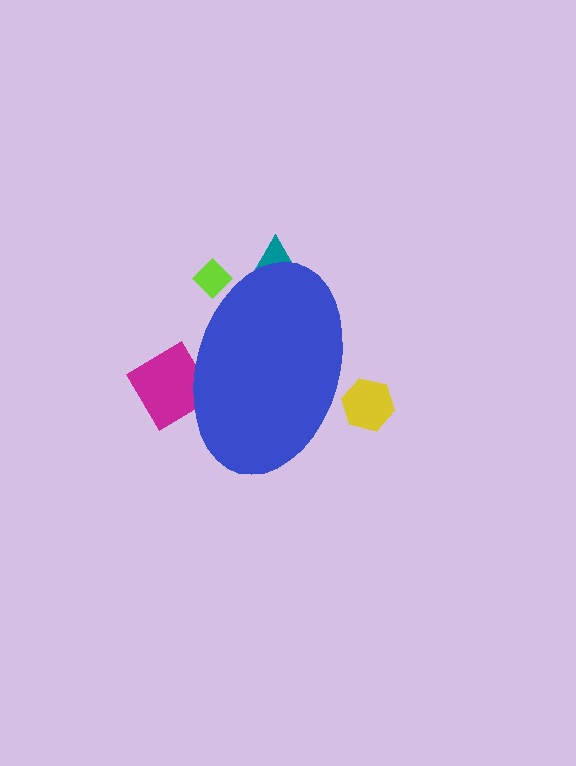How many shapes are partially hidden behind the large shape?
4 shapes are partially hidden.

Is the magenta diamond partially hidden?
Yes, the magenta diamond is partially hidden behind the blue ellipse.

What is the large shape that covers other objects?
A blue ellipse.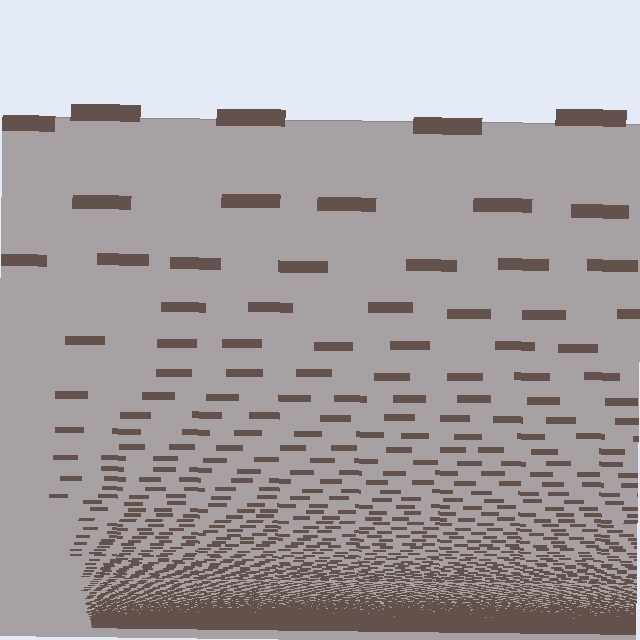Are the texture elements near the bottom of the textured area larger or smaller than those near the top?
Smaller. The gradient is inverted — elements near the bottom are smaller and denser.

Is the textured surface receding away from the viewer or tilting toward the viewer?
The surface appears to tilt toward the viewer. Texture elements get larger and sparser toward the top.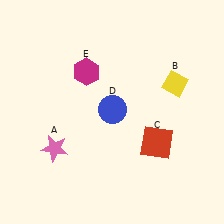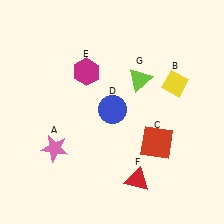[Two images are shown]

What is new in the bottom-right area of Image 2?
A red triangle (F) was added in the bottom-right area of Image 2.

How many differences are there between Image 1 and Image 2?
There are 2 differences between the two images.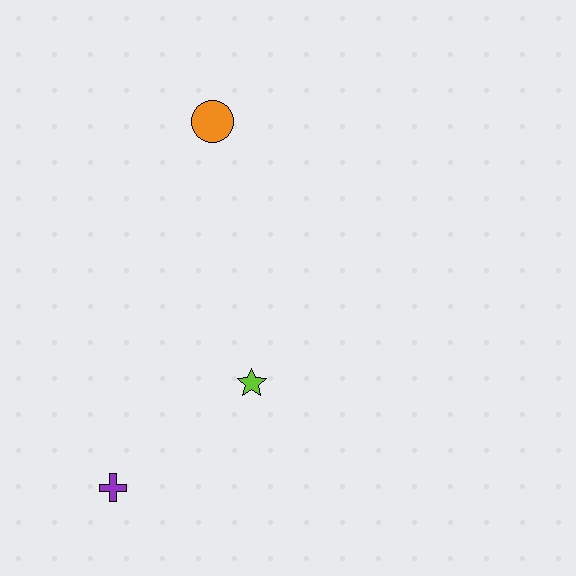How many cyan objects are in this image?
There are no cyan objects.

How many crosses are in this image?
There is 1 cross.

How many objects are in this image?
There are 3 objects.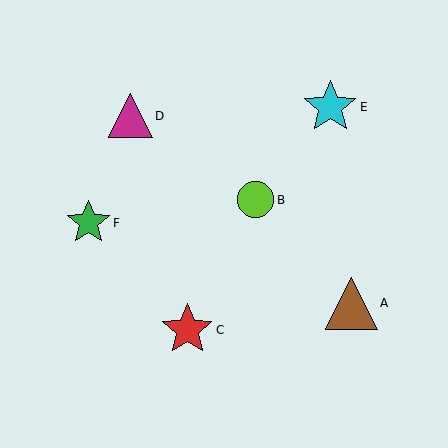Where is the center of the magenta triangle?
The center of the magenta triangle is at (130, 116).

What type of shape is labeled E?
Shape E is a cyan star.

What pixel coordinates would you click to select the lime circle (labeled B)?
Click at (256, 200) to select the lime circle B.